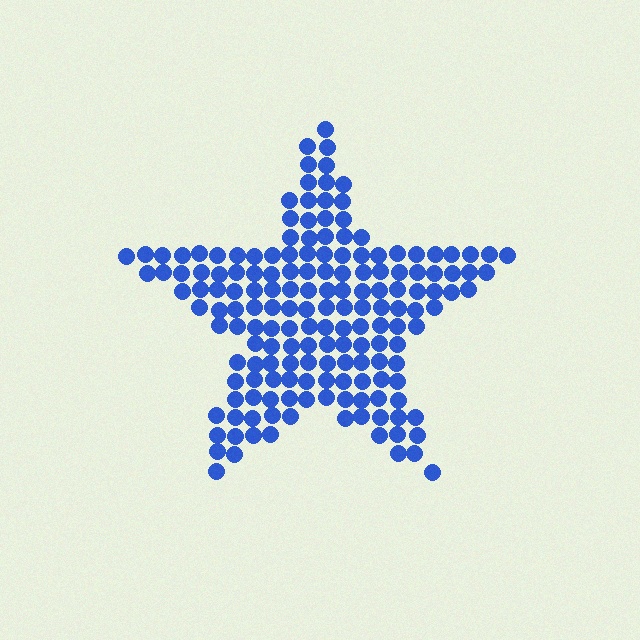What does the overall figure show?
The overall figure shows a star.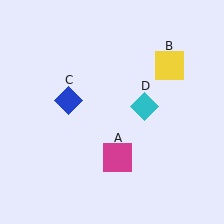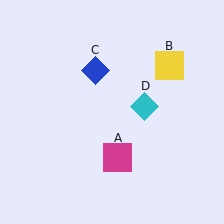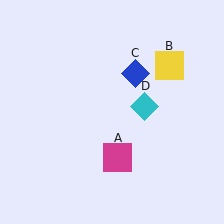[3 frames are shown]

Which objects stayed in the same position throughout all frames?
Magenta square (object A) and yellow square (object B) and cyan diamond (object D) remained stationary.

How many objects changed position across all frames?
1 object changed position: blue diamond (object C).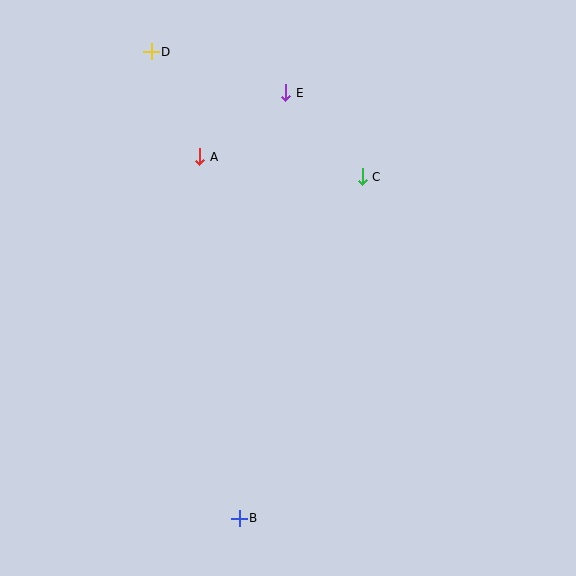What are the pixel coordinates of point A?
Point A is at (200, 157).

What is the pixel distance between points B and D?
The distance between B and D is 475 pixels.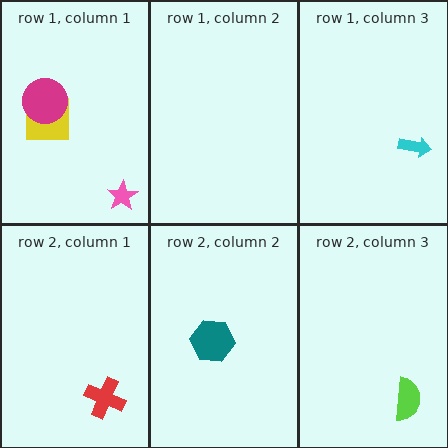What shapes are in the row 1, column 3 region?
The cyan arrow.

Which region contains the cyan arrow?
The row 1, column 3 region.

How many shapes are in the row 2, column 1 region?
1.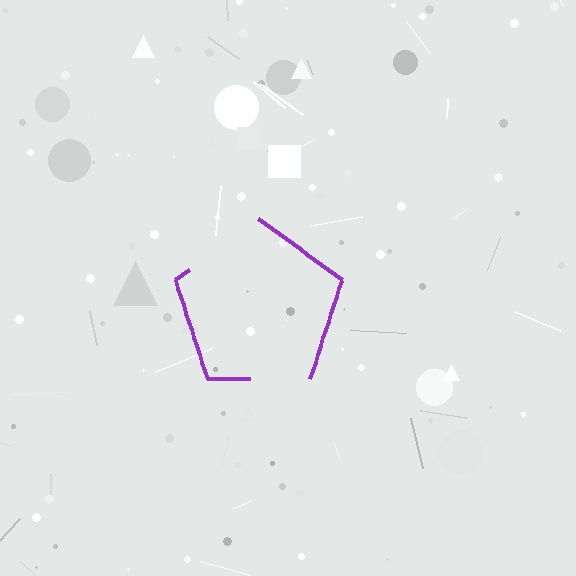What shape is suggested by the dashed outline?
The dashed outline suggests a pentagon.